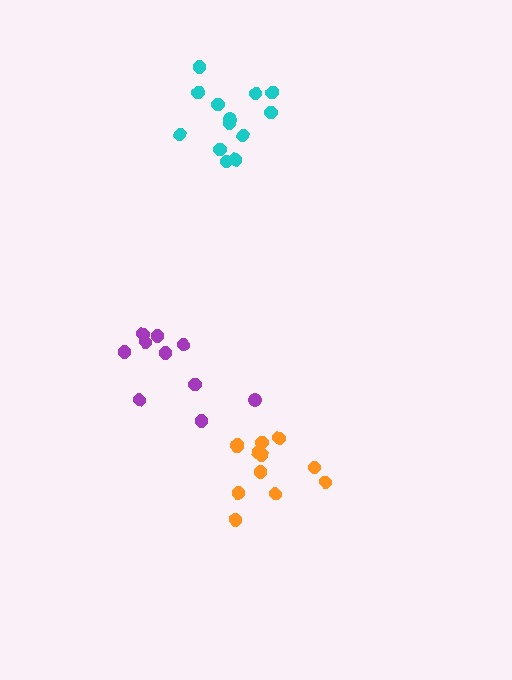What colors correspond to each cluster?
The clusters are colored: cyan, orange, purple.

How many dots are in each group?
Group 1: 13 dots, Group 2: 12 dots, Group 3: 10 dots (35 total).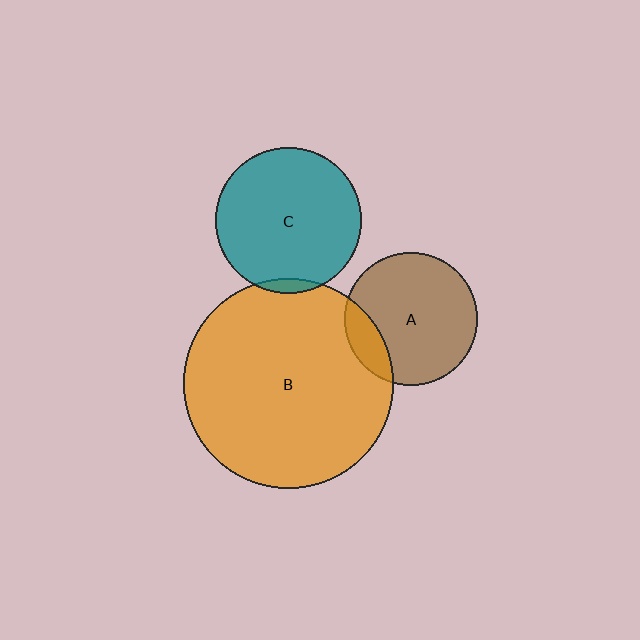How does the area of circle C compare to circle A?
Approximately 1.2 times.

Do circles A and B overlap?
Yes.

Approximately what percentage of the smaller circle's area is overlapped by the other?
Approximately 15%.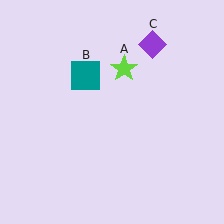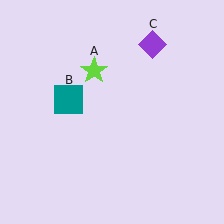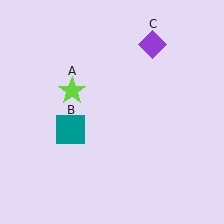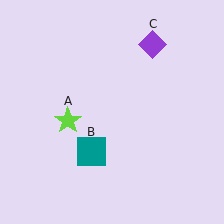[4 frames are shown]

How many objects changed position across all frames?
2 objects changed position: lime star (object A), teal square (object B).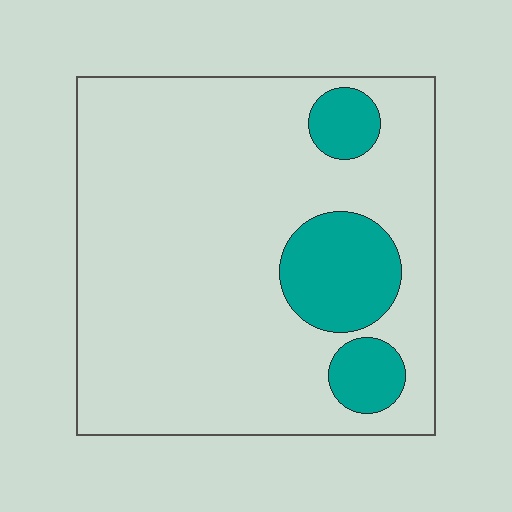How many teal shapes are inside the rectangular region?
3.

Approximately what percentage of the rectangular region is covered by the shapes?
Approximately 15%.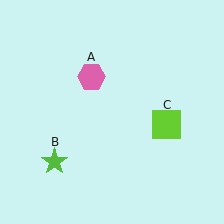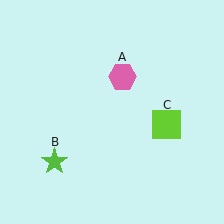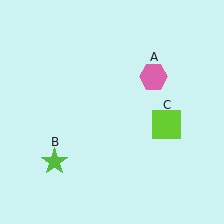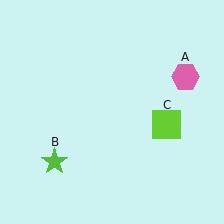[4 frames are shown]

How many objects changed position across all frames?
1 object changed position: pink hexagon (object A).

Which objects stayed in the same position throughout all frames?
Lime star (object B) and lime square (object C) remained stationary.